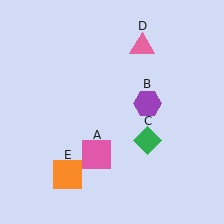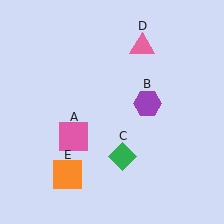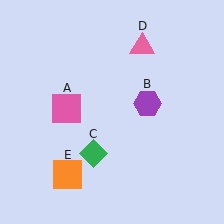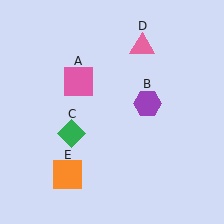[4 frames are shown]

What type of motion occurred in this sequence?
The pink square (object A), green diamond (object C) rotated clockwise around the center of the scene.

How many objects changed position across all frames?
2 objects changed position: pink square (object A), green diamond (object C).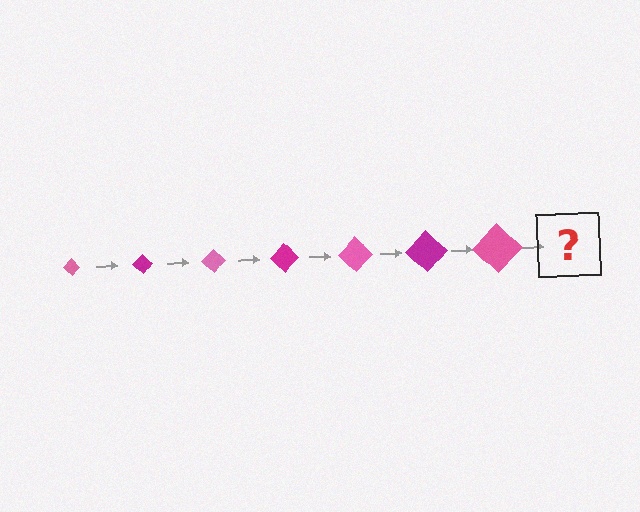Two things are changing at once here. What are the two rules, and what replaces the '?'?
The two rules are that the diamond grows larger each step and the color cycles through pink and magenta. The '?' should be a magenta diamond, larger than the previous one.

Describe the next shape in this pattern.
It should be a magenta diamond, larger than the previous one.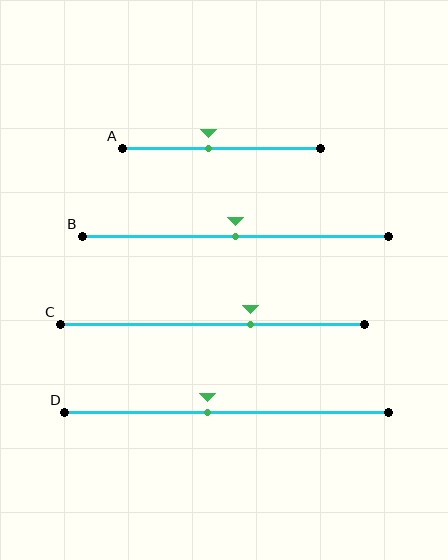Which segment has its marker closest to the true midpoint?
Segment B has its marker closest to the true midpoint.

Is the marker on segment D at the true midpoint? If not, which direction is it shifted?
No, the marker on segment D is shifted to the left by about 6% of the segment length.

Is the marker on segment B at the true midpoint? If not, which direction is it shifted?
Yes, the marker on segment B is at the true midpoint.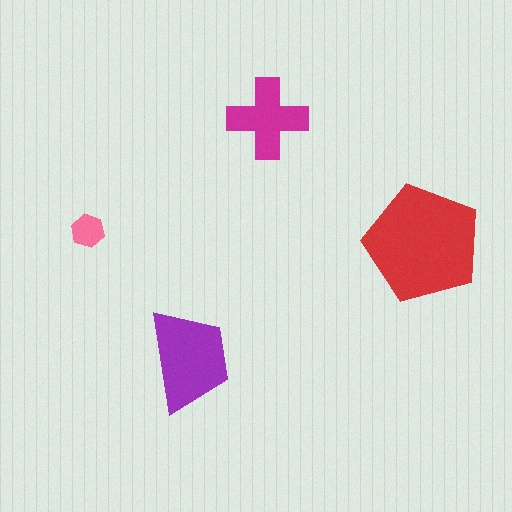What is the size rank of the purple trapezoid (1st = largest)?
2nd.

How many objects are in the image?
There are 4 objects in the image.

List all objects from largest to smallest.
The red pentagon, the purple trapezoid, the magenta cross, the pink hexagon.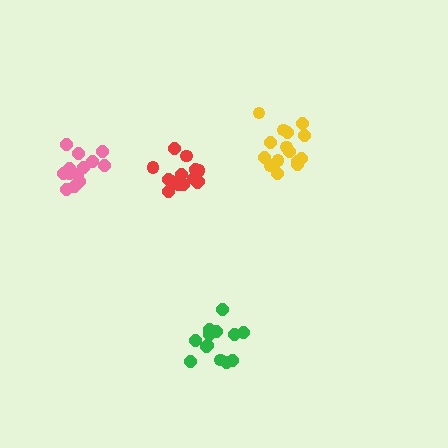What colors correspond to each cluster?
The clusters are colored: yellow, red, green, pink.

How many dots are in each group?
Group 1: 15 dots, Group 2: 14 dots, Group 3: 13 dots, Group 4: 13 dots (55 total).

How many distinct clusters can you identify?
There are 4 distinct clusters.